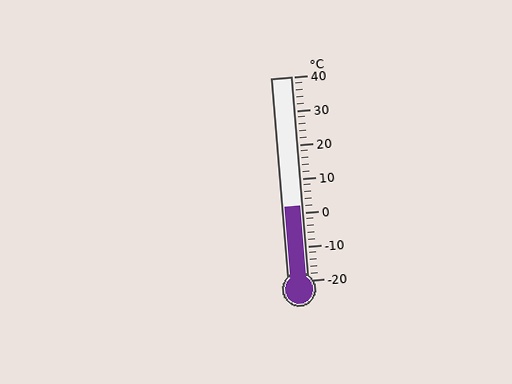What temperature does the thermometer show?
The thermometer shows approximately 2°C.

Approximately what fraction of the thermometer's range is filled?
The thermometer is filled to approximately 35% of its range.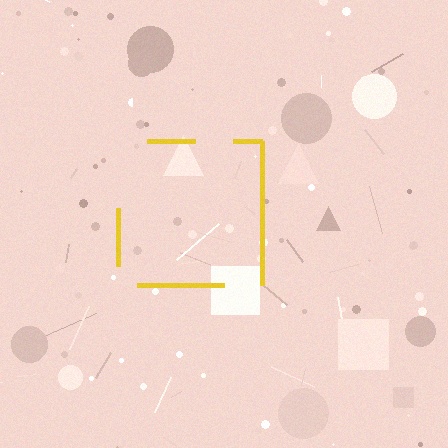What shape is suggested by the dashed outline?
The dashed outline suggests a square.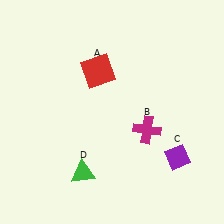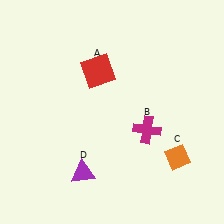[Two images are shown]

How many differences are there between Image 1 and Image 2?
There are 2 differences between the two images.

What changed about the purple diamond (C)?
In Image 1, C is purple. In Image 2, it changed to orange.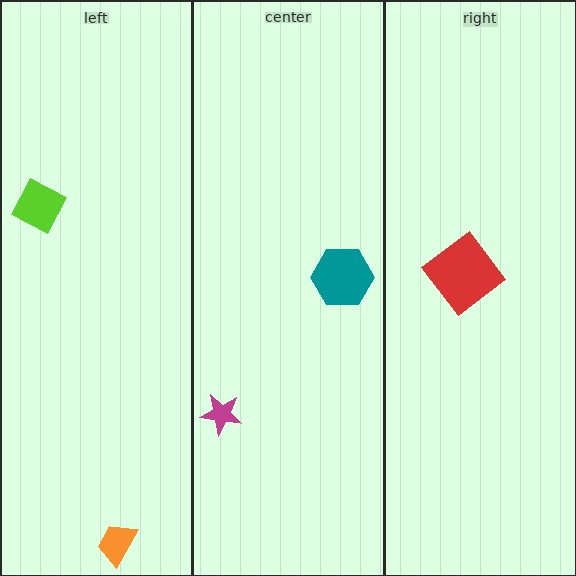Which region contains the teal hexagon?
The center region.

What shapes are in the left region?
The lime diamond, the orange trapezoid.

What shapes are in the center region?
The teal hexagon, the magenta star.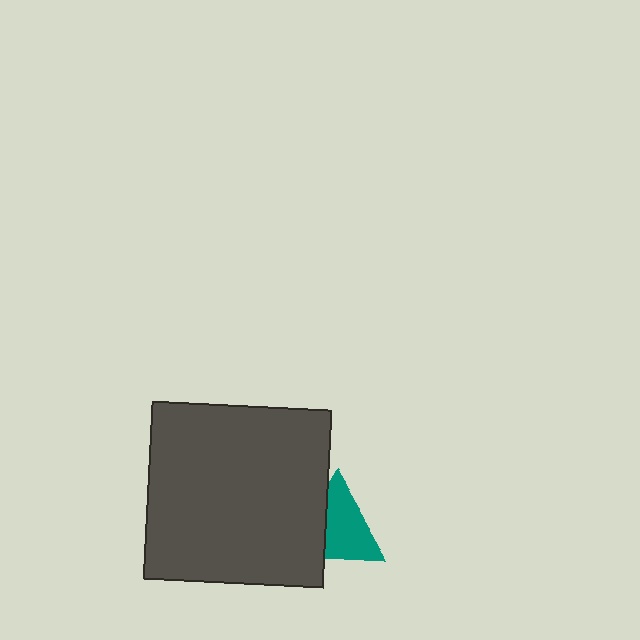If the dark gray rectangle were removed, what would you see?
You would see the complete teal triangle.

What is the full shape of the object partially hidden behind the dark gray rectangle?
The partially hidden object is a teal triangle.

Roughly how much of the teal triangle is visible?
About half of it is visible (roughly 64%).